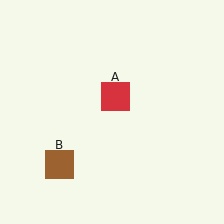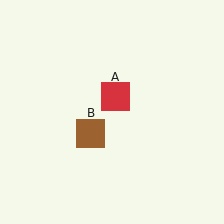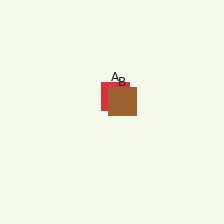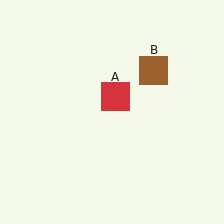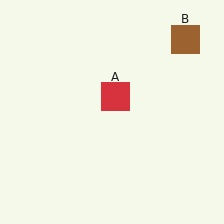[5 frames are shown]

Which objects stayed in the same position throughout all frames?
Red square (object A) remained stationary.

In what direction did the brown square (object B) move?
The brown square (object B) moved up and to the right.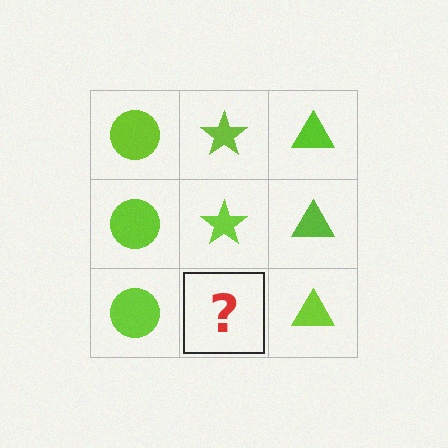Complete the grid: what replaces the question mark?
The question mark should be replaced with a lime star.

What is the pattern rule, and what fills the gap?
The rule is that each column has a consistent shape. The gap should be filled with a lime star.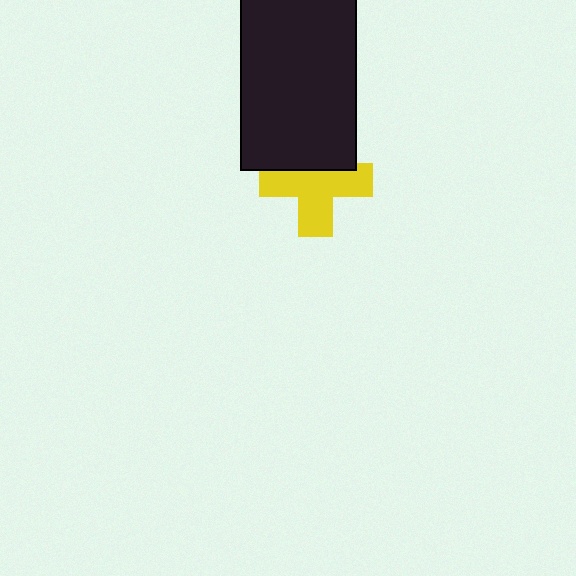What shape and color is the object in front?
The object in front is a black rectangle.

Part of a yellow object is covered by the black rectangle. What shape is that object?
It is a cross.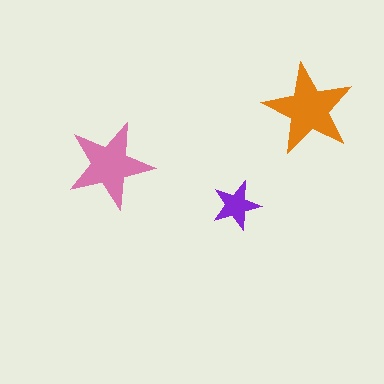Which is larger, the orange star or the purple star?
The orange one.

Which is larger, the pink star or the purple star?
The pink one.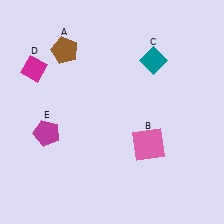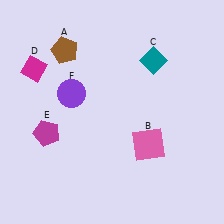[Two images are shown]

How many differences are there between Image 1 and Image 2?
There is 1 difference between the two images.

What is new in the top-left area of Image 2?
A purple circle (F) was added in the top-left area of Image 2.